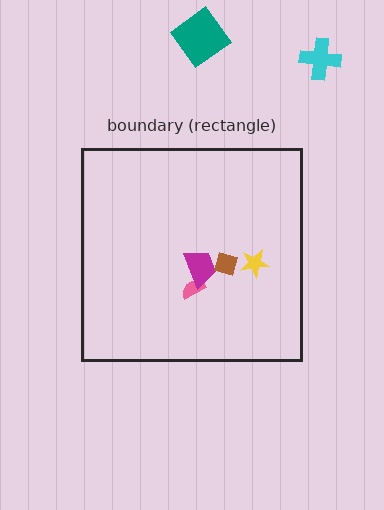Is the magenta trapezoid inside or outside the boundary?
Inside.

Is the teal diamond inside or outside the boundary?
Outside.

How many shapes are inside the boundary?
4 inside, 2 outside.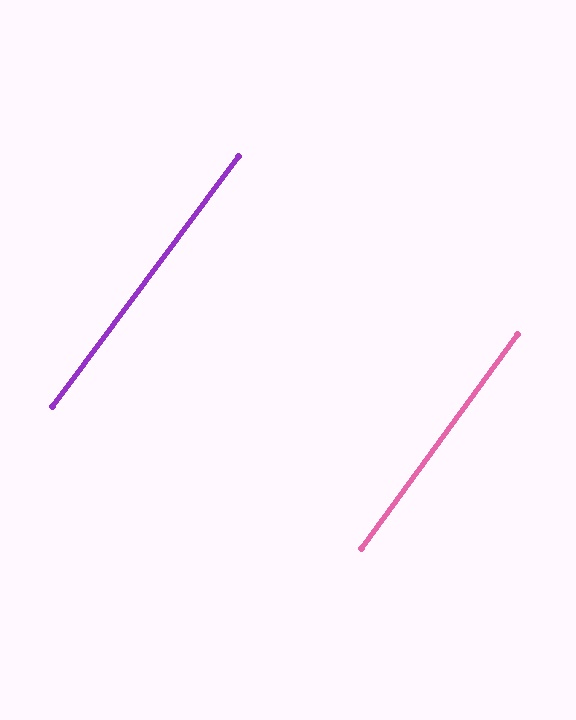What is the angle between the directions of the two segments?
Approximately 1 degree.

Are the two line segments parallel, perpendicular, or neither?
Parallel — their directions differ by only 0.5°.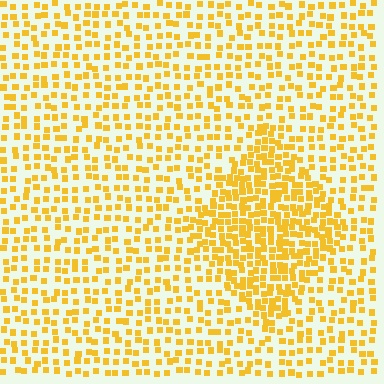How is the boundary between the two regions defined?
The boundary is defined by a change in element density (approximately 2.0x ratio). All elements are the same color, size, and shape.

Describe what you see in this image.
The image contains small yellow elements arranged at two different densities. A diamond-shaped region is visible where the elements are more densely packed than the surrounding area.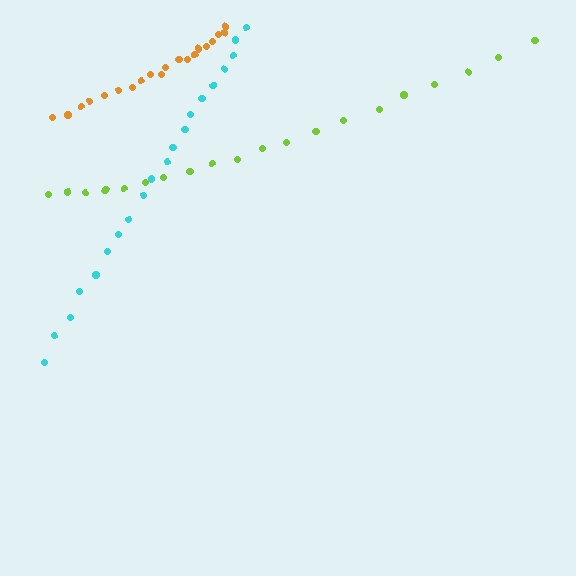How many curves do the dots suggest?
There are 3 distinct paths.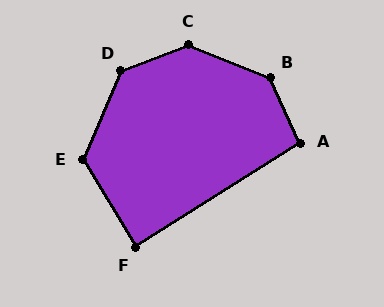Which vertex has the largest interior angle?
C, at approximately 137 degrees.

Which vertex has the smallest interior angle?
F, at approximately 89 degrees.